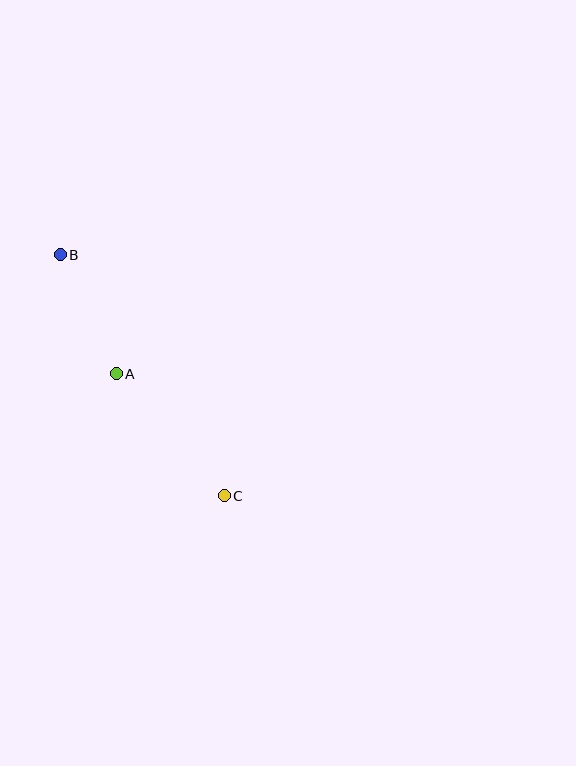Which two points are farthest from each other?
Points B and C are farthest from each other.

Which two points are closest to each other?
Points A and B are closest to each other.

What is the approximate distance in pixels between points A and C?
The distance between A and C is approximately 163 pixels.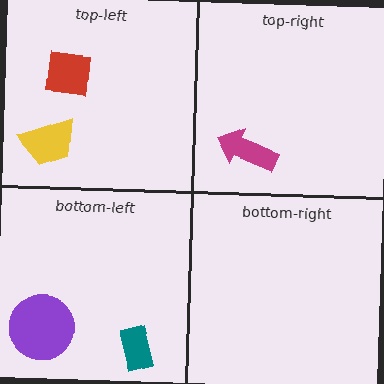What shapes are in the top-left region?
The red square, the yellow trapezoid.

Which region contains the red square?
The top-left region.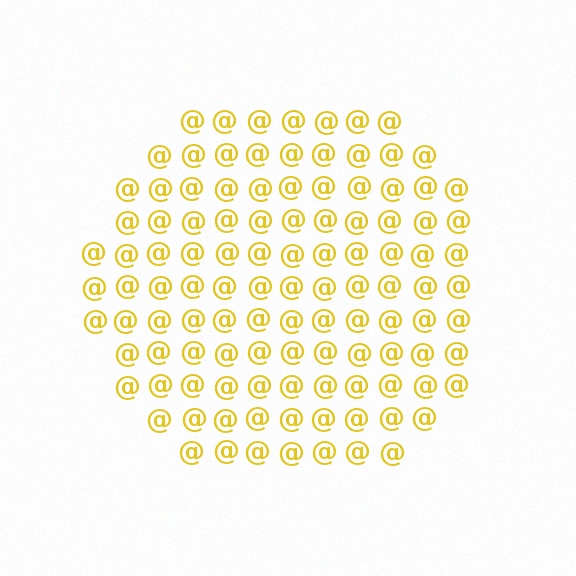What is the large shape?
The large shape is a circle.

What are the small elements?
The small elements are at signs.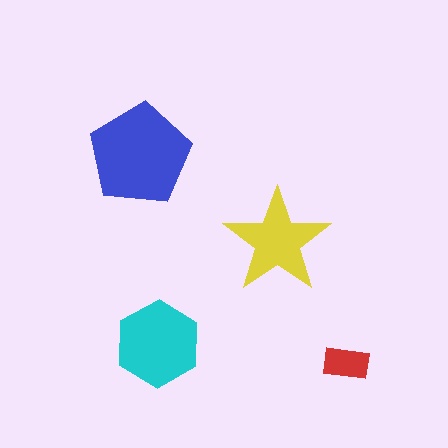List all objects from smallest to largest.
The red rectangle, the yellow star, the cyan hexagon, the blue pentagon.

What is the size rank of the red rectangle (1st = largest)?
4th.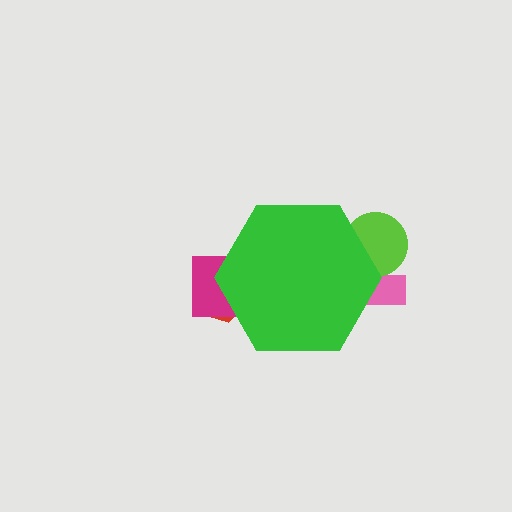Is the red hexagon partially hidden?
Yes, the red hexagon is partially hidden behind the green hexagon.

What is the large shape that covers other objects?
A green hexagon.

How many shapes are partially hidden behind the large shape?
4 shapes are partially hidden.